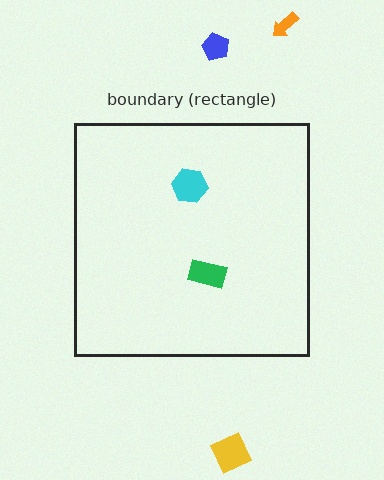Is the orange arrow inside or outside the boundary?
Outside.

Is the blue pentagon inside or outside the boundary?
Outside.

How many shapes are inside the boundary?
2 inside, 3 outside.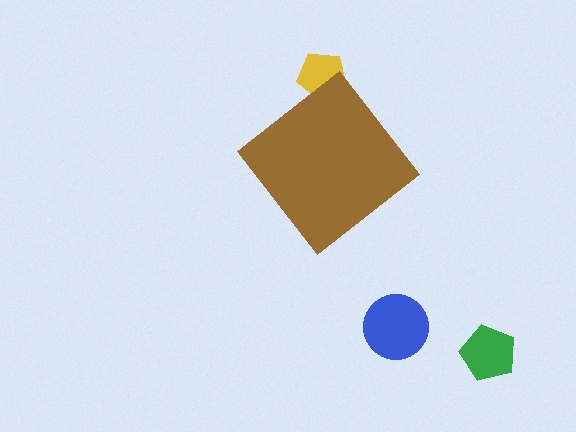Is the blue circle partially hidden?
No, the blue circle is fully visible.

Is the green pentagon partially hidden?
No, the green pentagon is fully visible.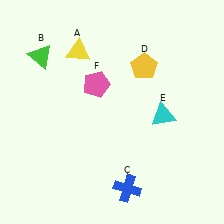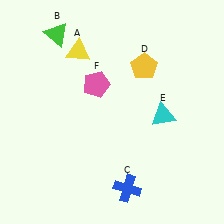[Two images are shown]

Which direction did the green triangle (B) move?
The green triangle (B) moved up.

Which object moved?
The green triangle (B) moved up.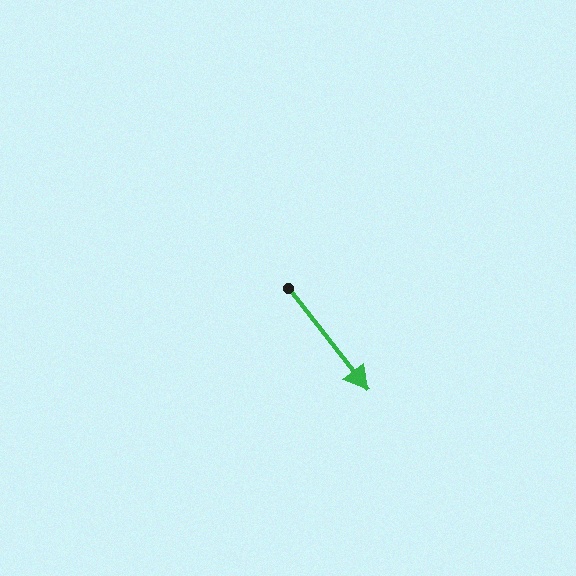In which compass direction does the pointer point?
Southeast.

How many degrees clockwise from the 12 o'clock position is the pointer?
Approximately 142 degrees.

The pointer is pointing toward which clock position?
Roughly 5 o'clock.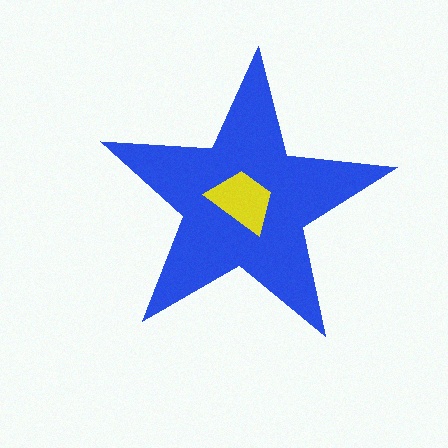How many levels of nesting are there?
2.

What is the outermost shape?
The blue star.